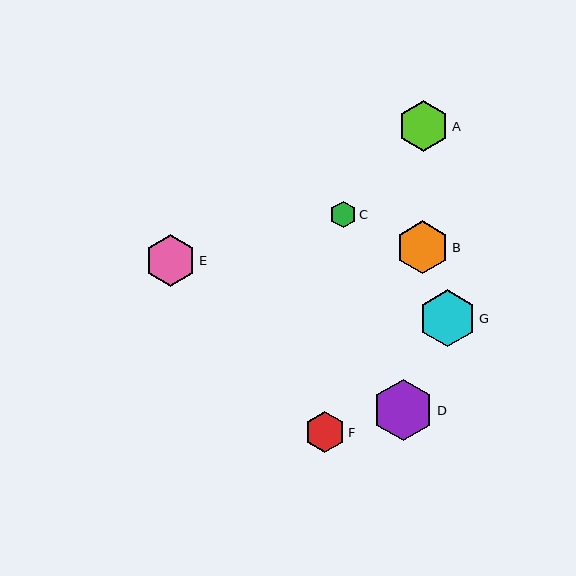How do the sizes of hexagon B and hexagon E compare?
Hexagon B and hexagon E are approximately the same size.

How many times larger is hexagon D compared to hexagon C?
Hexagon D is approximately 2.3 times the size of hexagon C.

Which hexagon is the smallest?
Hexagon C is the smallest with a size of approximately 27 pixels.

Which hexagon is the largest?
Hexagon D is the largest with a size of approximately 61 pixels.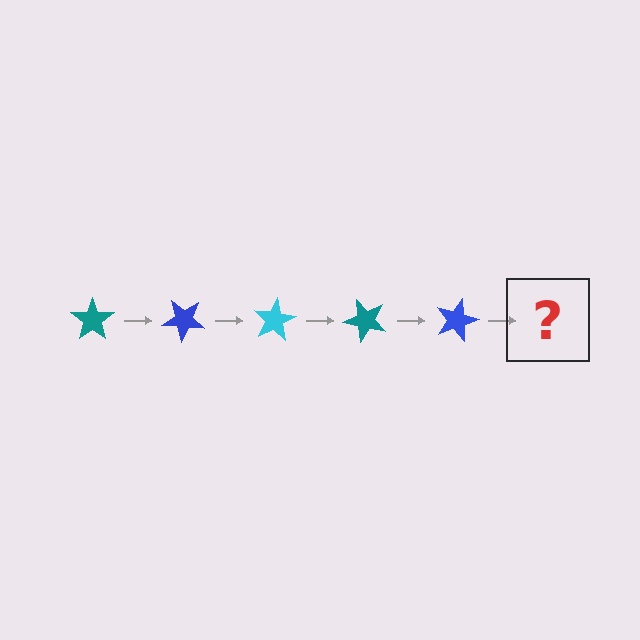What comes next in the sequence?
The next element should be a cyan star, rotated 200 degrees from the start.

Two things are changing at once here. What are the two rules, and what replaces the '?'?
The two rules are that it rotates 40 degrees each step and the color cycles through teal, blue, and cyan. The '?' should be a cyan star, rotated 200 degrees from the start.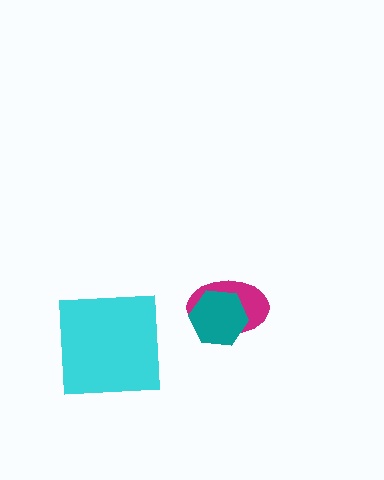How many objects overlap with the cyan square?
0 objects overlap with the cyan square.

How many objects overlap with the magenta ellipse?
1 object overlaps with the magenta ellipse.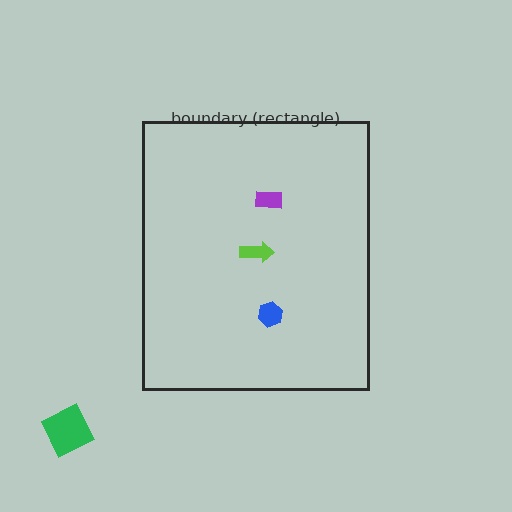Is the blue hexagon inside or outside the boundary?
Inside.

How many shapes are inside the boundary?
3 inside, 1 outside.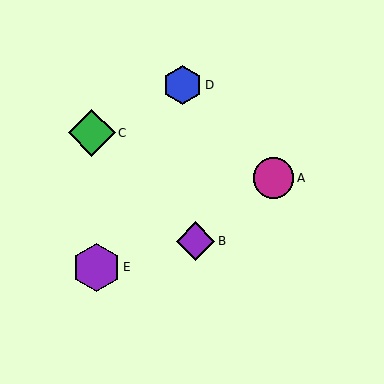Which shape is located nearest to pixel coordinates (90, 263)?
The purple hexagon (labeled E) at (96, 267) is nearest to that location.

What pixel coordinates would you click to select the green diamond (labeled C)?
Click at (92, 133) to select the green diamond C.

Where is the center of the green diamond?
The center of the green diamond is at (92, 133).